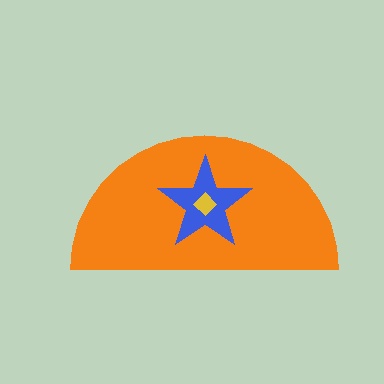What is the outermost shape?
The orange semicircle.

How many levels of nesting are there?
3.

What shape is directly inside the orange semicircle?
The blue star.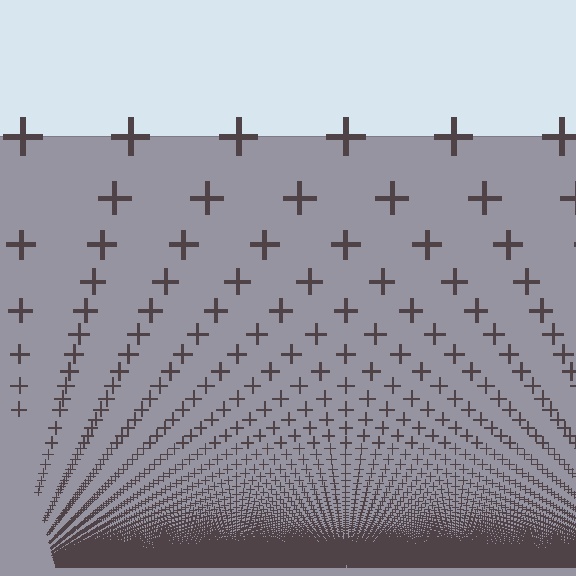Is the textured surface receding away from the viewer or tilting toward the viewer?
The surface appears to tilt toward the viewer. Texture elements get larger and sparser toward the top.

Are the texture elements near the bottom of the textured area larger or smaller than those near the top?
Smaller. The gradient is inverted — elements near the bottom are smaller and denser.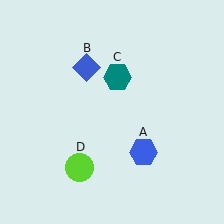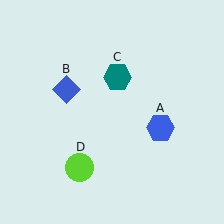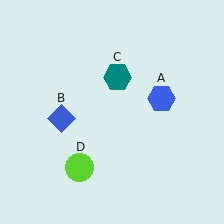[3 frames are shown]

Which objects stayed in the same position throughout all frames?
Teal hexagon (object C) and lime circle (object D) remained stationary.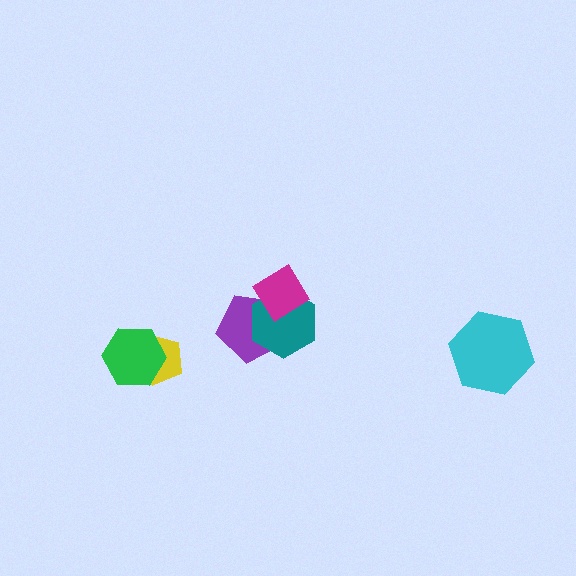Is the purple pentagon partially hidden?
Yes, it is partially covered by another shape.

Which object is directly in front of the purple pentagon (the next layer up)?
The teal hexagon is directly in front of the purple pentagon.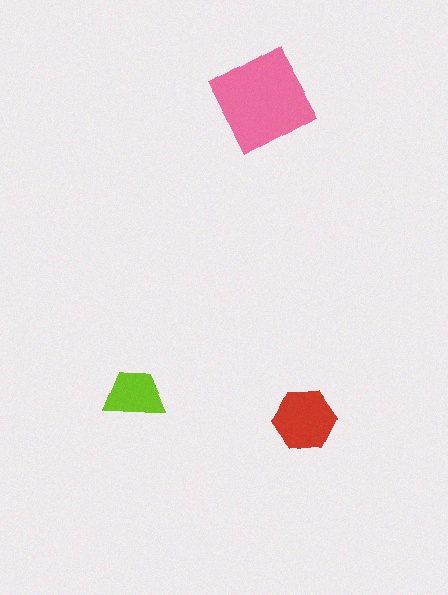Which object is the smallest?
The lime trapezoid.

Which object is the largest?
The pink diamond.